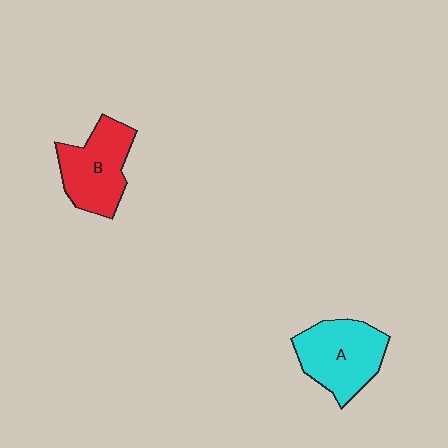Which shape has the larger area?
Shape A (cyan).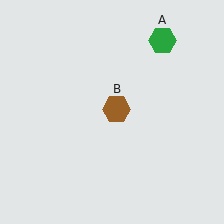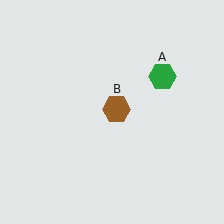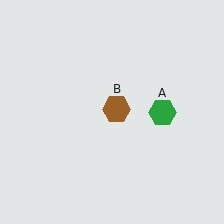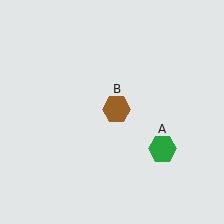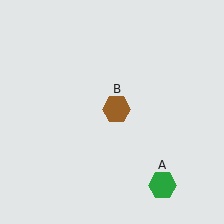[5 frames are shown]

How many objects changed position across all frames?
1 object changed position: green hexagon (object A).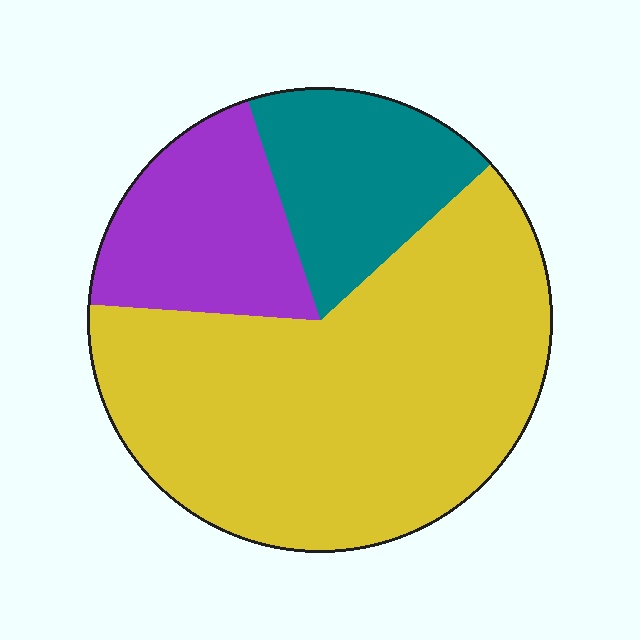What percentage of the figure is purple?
Purple takes up about one fifth (1/5) of the figure.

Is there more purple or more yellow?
Yellow.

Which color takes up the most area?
Yellow, at roughly 65%.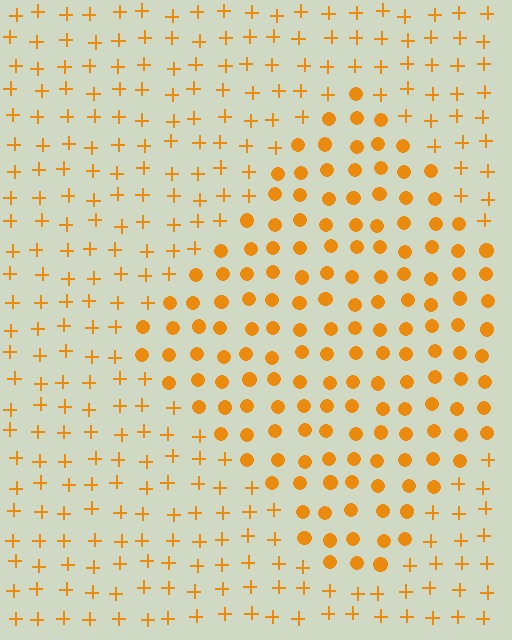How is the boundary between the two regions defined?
The boundary is defined by a change in element shape: circles inside vs. plus signs outside. All elements share the same color and spacing.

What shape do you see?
I see a diamond.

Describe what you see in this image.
The image is filled with small orange elements arranged in a uniform grid. A diamond-shaped region contains circles, while the surrounding area contains plus signs. The boundary is defined purely by the change in element shape.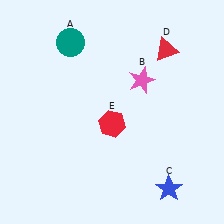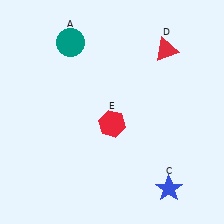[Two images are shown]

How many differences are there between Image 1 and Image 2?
There is 1 difference between the two images.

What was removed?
The pink star (B) was removed in Image 2.